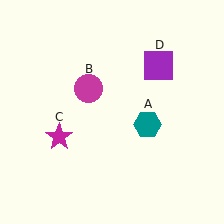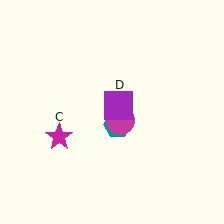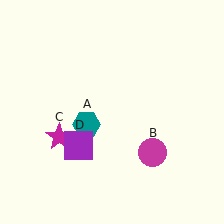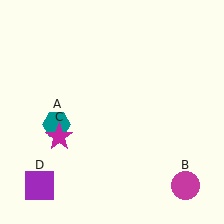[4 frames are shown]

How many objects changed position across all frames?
3 objects changed position: teal hexagon (object A), magenta circle (object B), purple square (object D).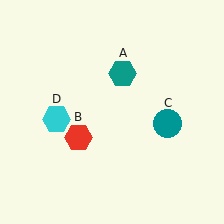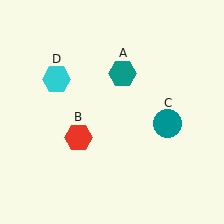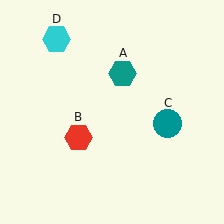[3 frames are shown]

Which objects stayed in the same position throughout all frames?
Teal hexagon (object A) and red hexagon (object B) and teal circle (object C) remained stationary.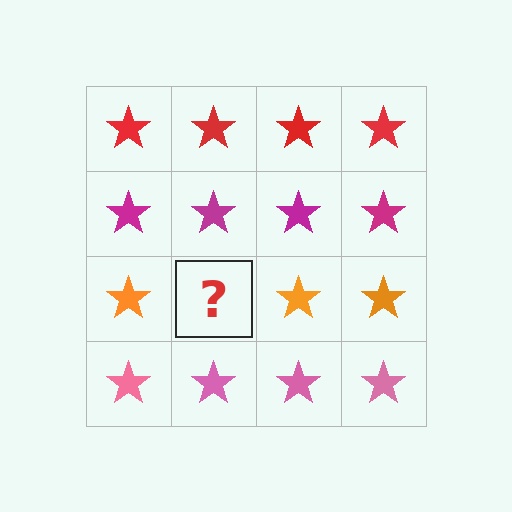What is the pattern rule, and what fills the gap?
The rule is that each row has a consistent color. The gap should be filled with an orange star.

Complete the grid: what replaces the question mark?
The question mark should be replaced with an orange star.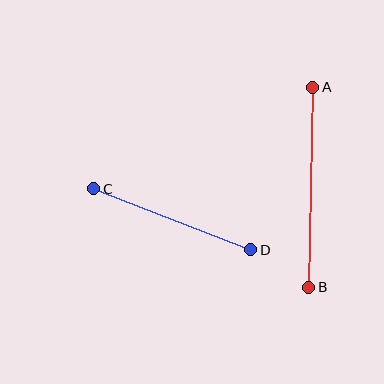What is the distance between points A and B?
The distance is approximately 200 pixels.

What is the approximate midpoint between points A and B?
The midpoint is at approximately (311, 187) pixels.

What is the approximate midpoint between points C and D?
The midpoint is at approximately (172, 219) pixels.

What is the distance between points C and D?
The distance is approximately 168 pixels.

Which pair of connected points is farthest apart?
Points A and B are farthest apart.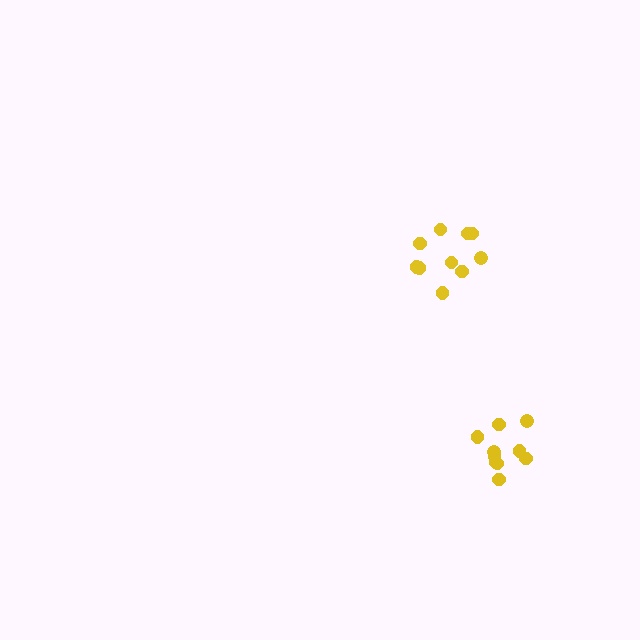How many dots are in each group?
Group 1: 10 dots, Group 2: 10 dots (20 total).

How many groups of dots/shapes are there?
There are 2 groups.